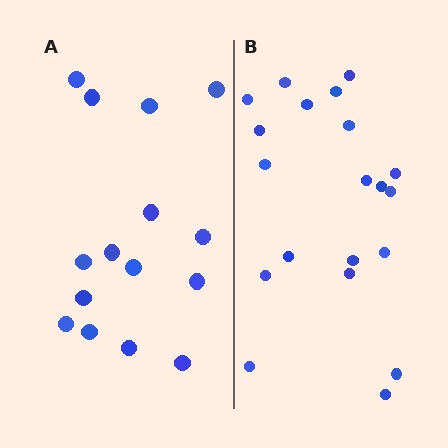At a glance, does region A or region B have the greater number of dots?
Region B (the right region) has more dots.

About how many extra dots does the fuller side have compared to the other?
Region B has about 5 more dots than region A.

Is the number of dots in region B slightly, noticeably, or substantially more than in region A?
Region B has noticeably more, but not dramatically so. The ratio is roughly 1.3 to 1.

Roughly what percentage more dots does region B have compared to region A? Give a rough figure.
About 35% more.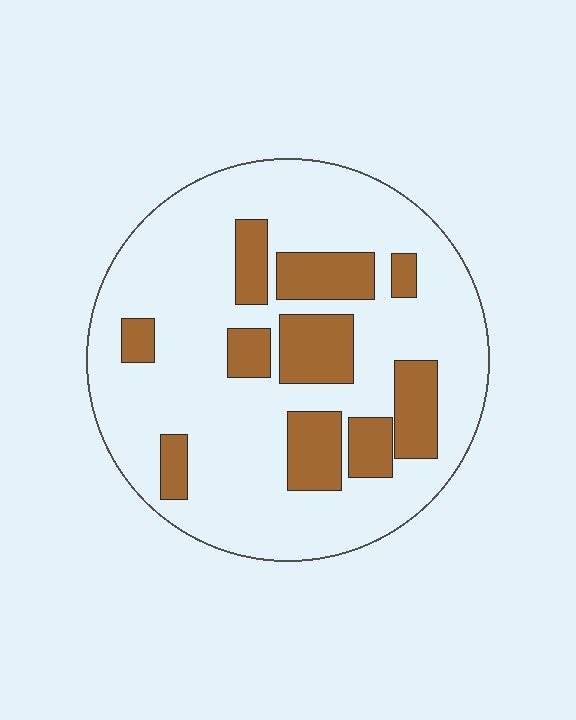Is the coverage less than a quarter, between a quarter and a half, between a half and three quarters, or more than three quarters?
Less than a quarter.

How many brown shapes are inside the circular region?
10.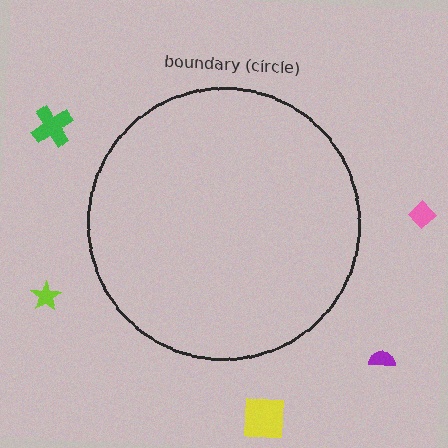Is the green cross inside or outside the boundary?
Outside.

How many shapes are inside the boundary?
0 inside, 5 outside.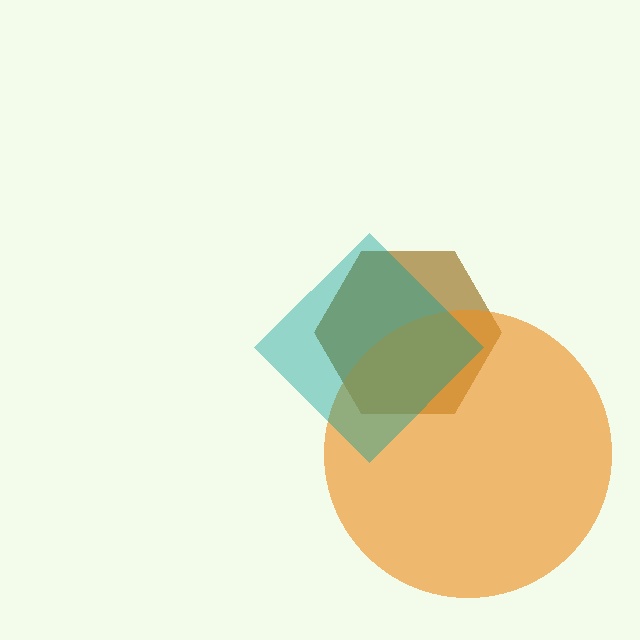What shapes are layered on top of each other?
The layered shapes are: a brown hexagon, an orange circle, a teal diamond.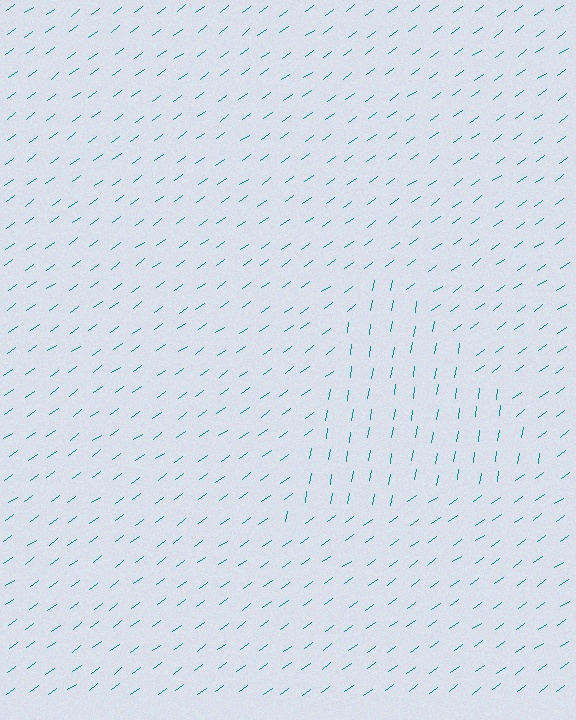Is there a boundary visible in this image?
Yes, there is a texture boundary formed by a change in line orientation.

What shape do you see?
I see a triangle.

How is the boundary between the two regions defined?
The boundary is defined purely by a change in line orientation (approximately 45 degrees difference). All lines are the same color and thickness.